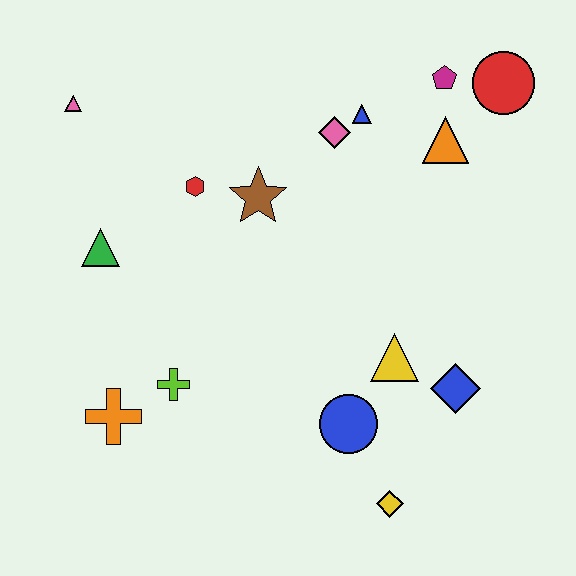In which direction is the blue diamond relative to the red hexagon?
The blue diamond is to the right of the red hexagon.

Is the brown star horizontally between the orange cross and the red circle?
Yes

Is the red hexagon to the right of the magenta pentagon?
No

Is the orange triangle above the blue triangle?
No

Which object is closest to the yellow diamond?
The blue circle is closest to the yellow diamond.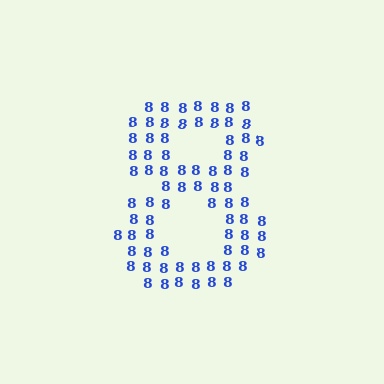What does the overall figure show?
The overall figure shows the digit 8.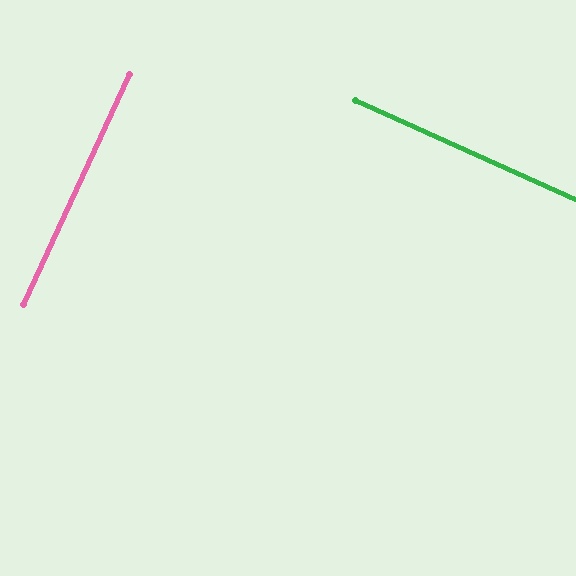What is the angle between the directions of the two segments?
Approximately 89 degrees.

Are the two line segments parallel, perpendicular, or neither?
Perpendicular — they meet at approximately 89°.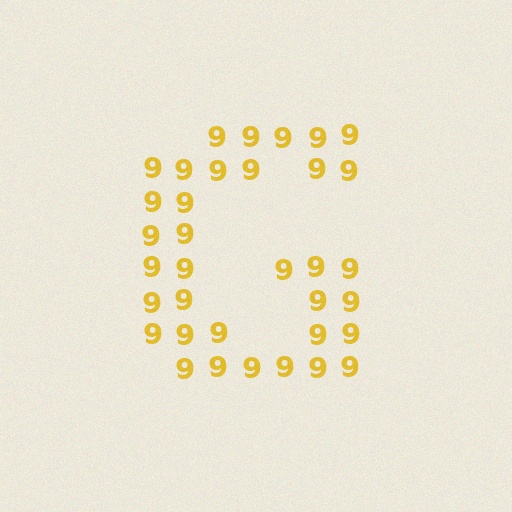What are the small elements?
The small elements are digit 9's.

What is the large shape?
The large shape is the letter G.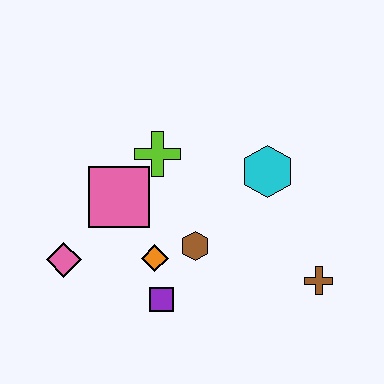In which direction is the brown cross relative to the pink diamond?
The brown cross is to the right of the pink diamond.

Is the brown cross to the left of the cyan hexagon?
No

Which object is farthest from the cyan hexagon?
The pink diamond is farthest from the cyan hexagon.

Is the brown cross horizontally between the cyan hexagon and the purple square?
No